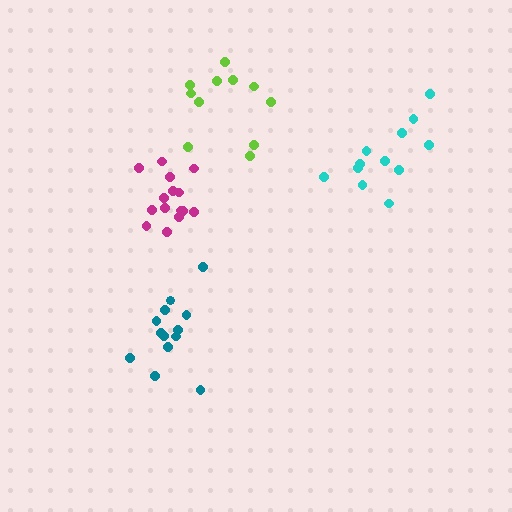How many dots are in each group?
Group 1: 12 dots, Group 2: 11 dots, Group 3: 15 dots, Group 4: 13 dots (51 total).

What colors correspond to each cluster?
The clusters are colored: cyan, lime, magenta, teal.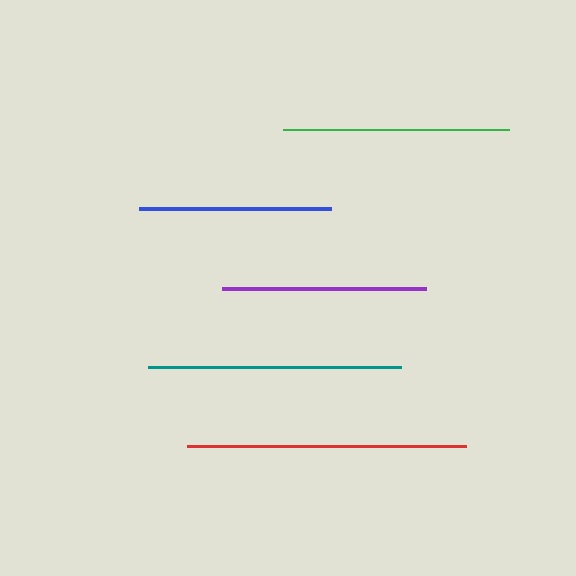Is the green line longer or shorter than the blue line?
The green line is longer than the blue line.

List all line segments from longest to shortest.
From longest to shortest: red, teal, green, purple, blue.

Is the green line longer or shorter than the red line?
The red line is longer than the green line.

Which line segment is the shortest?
The blue line is the shortest at approximately 192 pixels.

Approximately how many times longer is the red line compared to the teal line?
The red line is approximately 1.1 times the length of the teal line.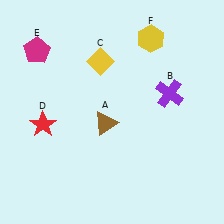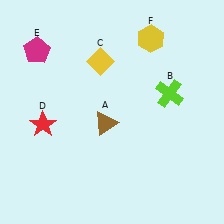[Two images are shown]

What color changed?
The cross (B) changed from purple in Image 1 to lime in Image 2.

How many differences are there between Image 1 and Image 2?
There is 1 difference between the two images.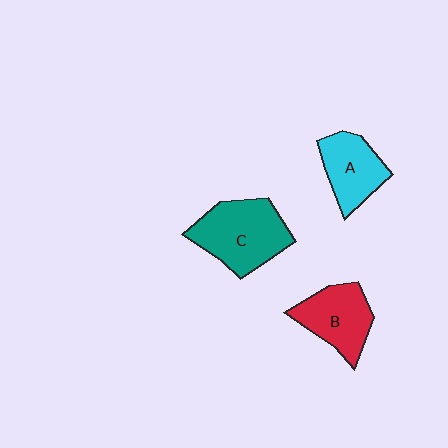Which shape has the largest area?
Shape C (teal).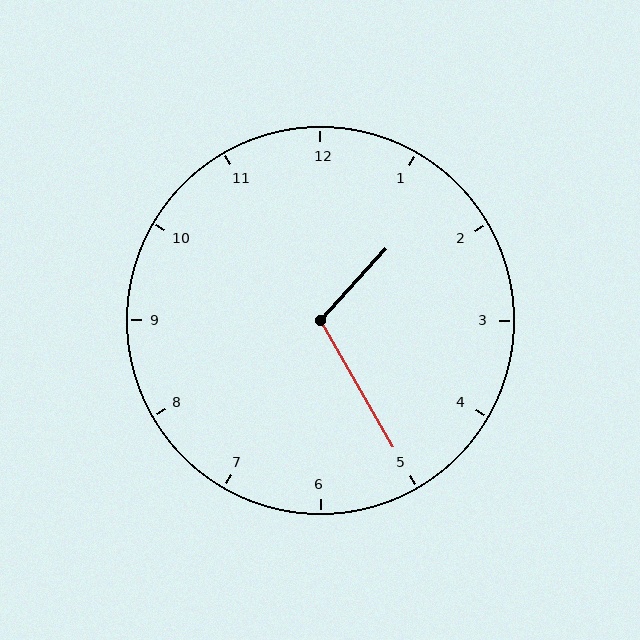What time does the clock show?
1:25.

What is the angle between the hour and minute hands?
Approximately 108 degrees.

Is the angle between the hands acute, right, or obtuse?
It is obtuse.